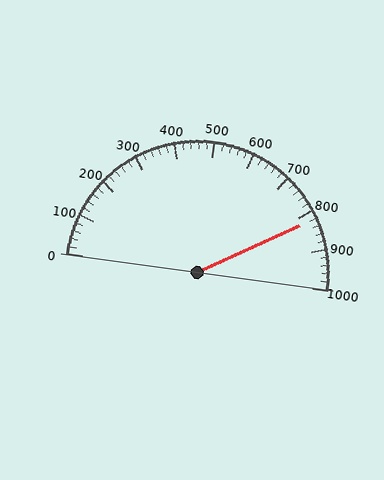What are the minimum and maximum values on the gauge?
The gauge ranges from 0 to 1000.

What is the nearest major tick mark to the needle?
The nearest major tick mark is 800.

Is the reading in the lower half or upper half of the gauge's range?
The reading is in the upper half of the range (0 to 1000).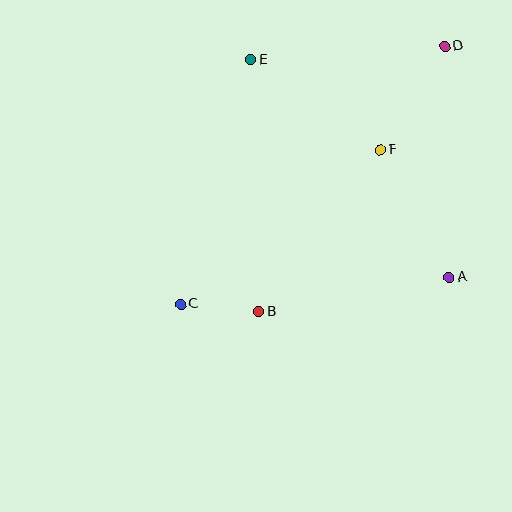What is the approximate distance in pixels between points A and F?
The distance between A and F is approximately 145 pixels.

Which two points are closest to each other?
Points B and C are closest to each other.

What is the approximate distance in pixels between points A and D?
The distance between A and D is approximately 231 pixels.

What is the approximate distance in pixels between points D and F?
The distance between D and F is approximately 122 pixels.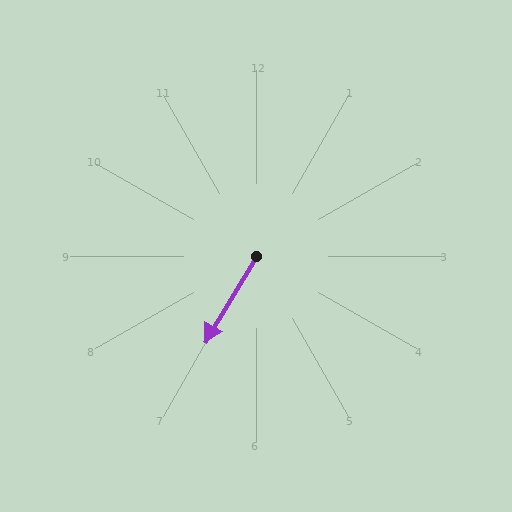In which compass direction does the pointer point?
Southwest.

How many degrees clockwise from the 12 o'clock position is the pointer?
Approximately 211 degrees.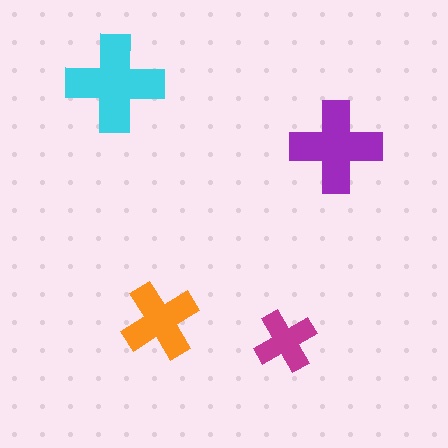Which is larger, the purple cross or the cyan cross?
The cyan one.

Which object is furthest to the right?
The purple cross is rightmost.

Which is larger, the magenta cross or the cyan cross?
The cyan one.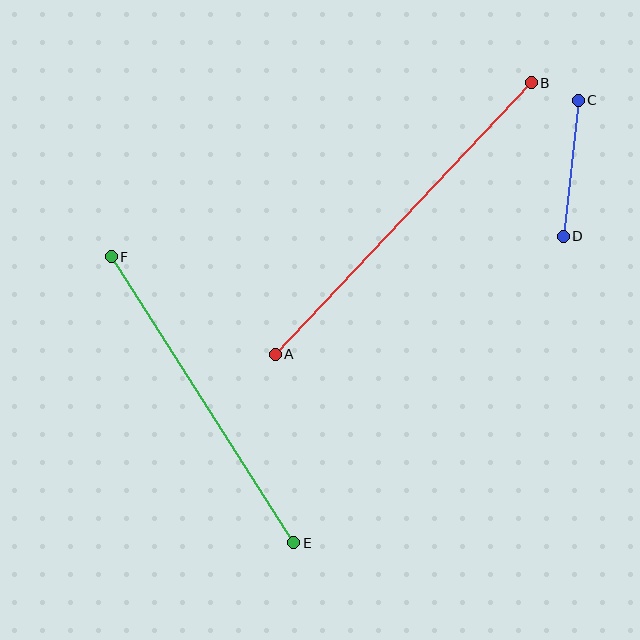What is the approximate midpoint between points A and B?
The midpoint is at approximately (403, 218) pixels.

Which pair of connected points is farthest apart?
Points A and B are farthest apart.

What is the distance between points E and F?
The distance is approximately 339 pixels.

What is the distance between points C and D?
The distance is approximately 137 pixels.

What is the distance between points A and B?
The distance is approximately 373 pixels.